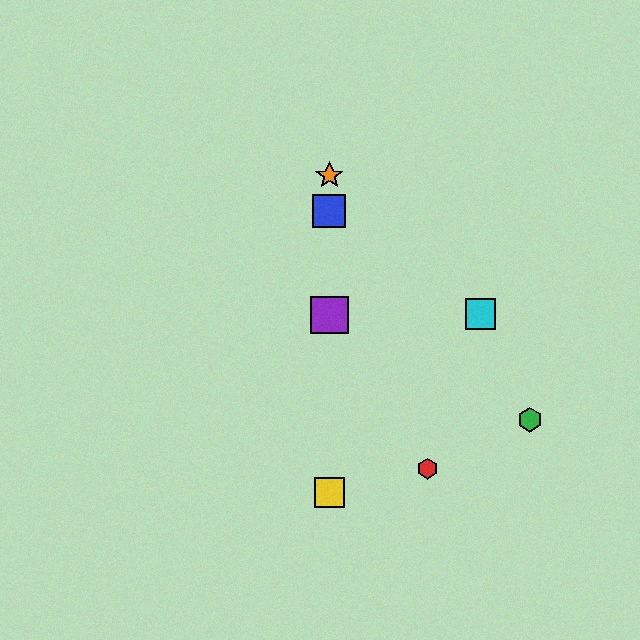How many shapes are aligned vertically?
4 shapes (the blue square, the yellow square, the purple square, the orange star) are aligned vertically.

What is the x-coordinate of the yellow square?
The yellow square is at x≈329.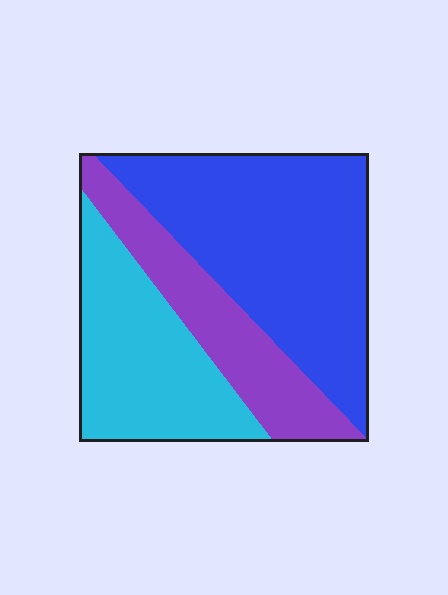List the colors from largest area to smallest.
From largest to smallest: blue, cyan, purple.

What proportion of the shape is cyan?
Cyan takes up between a quarter and a half of the shape.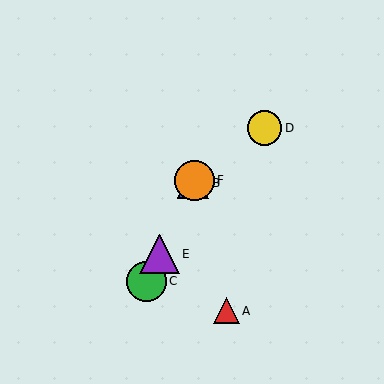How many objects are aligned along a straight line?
4 objects (B, C, E, F) are aligned along a straight line.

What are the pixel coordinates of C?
Object C is at (146, 281).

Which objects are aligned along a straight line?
Objects B, C, E, F are aligned along a straight line.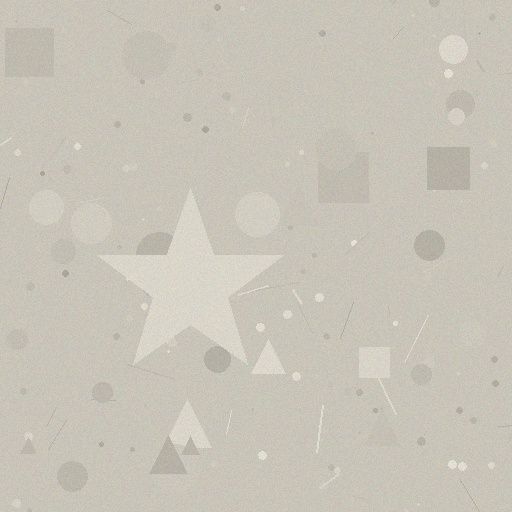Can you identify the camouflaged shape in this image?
The camouflaged shape is a star.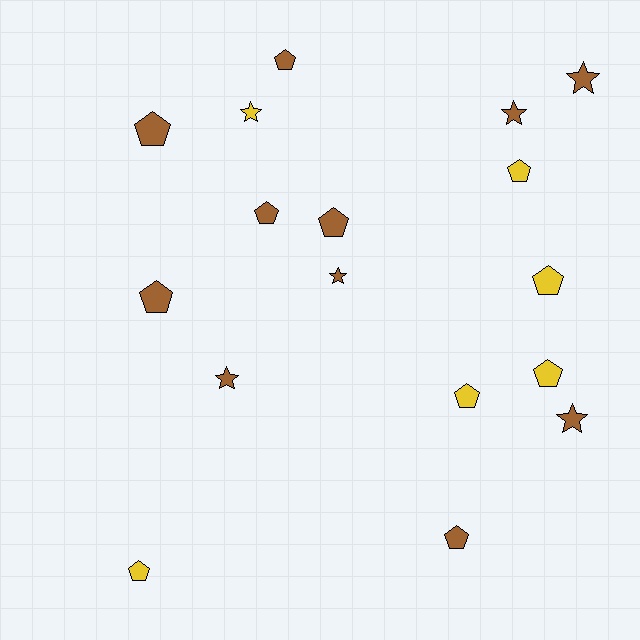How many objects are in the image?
There are 17 objects.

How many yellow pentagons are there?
There are 5 yellow pentagons.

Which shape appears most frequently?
Pentagon, with 11 objects.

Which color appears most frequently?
Brown, with 11 objects.